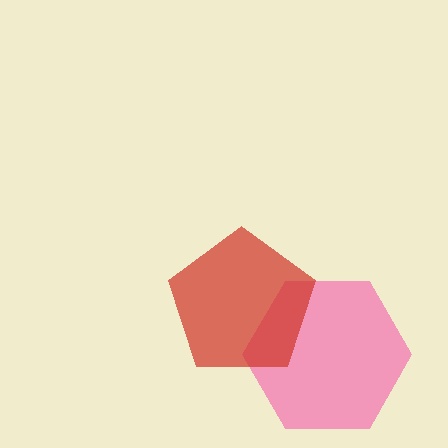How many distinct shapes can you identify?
There are 2 distinct shapes: a pink hexagon, a red pentagon.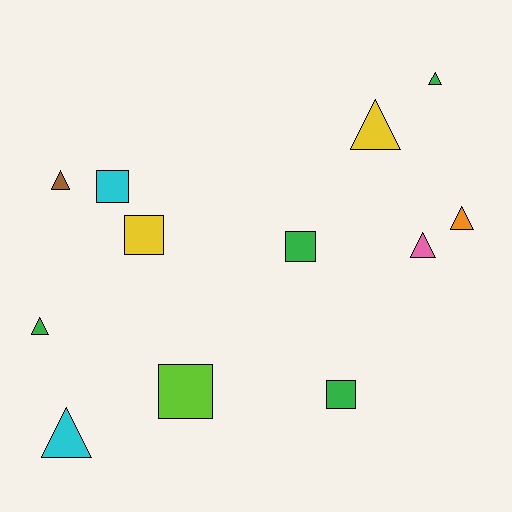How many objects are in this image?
There are 12 objects.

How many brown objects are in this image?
There is 1 brown object.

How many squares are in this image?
There are 5 squares.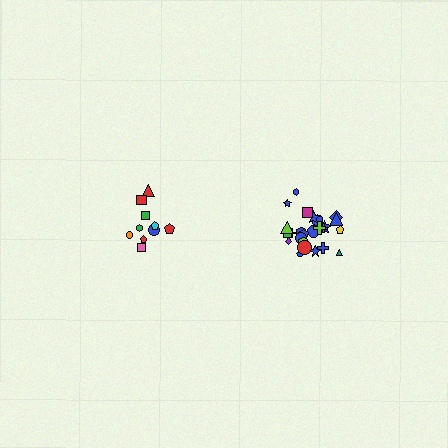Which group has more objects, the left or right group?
The right group.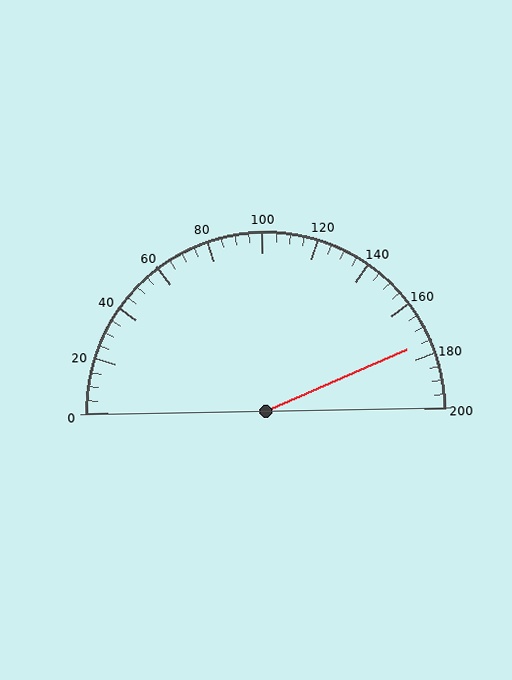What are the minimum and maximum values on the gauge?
The gauge ranges from 0 to 200.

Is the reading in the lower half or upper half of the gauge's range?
The reading is in the upper half of the range (0 to 200).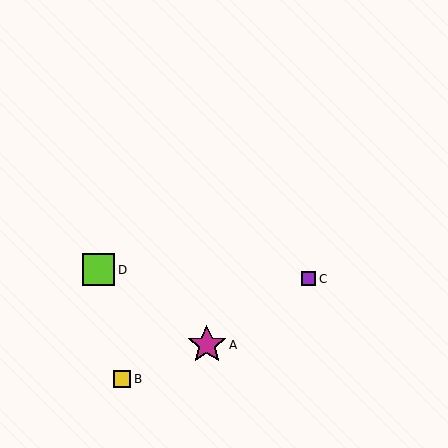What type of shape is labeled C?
Shape C is a purple square.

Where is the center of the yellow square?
The center of the yellow square is at (122, 379).